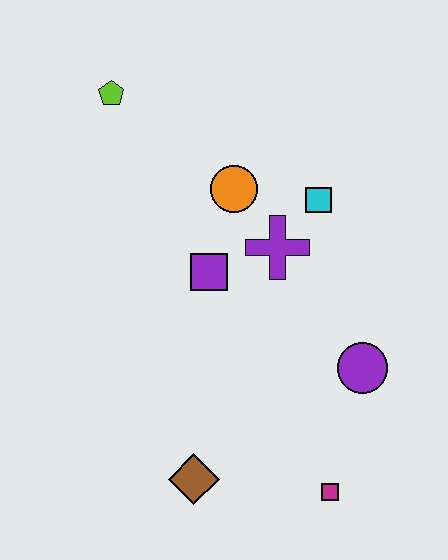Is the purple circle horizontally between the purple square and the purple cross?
No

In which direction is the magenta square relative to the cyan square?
The magenta square is below the cyan square.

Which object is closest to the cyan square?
The purple cross is closest to the cyan square.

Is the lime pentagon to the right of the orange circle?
No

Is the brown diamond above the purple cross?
No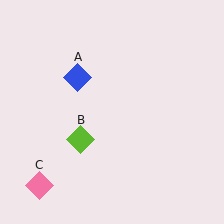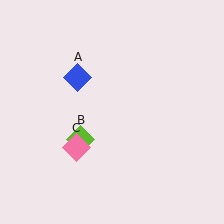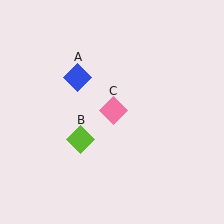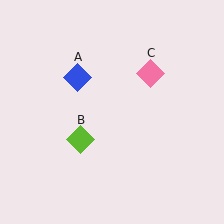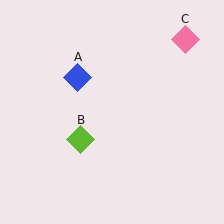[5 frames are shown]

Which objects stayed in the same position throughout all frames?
Blue diamond (object A) and lime diamond (object B) remained stationary.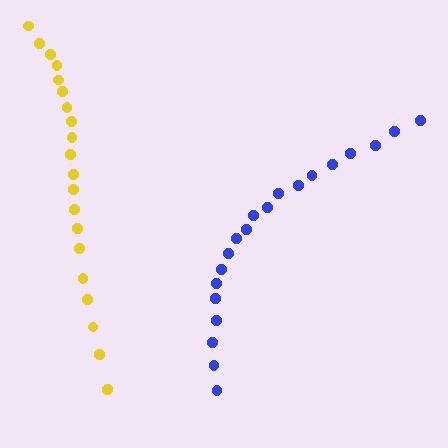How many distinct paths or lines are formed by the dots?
There are 2 distinct paths.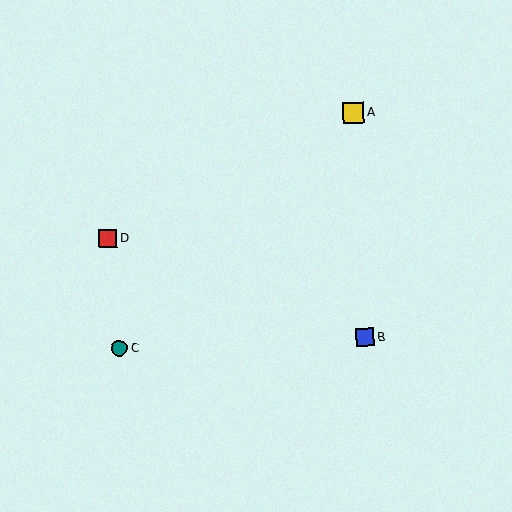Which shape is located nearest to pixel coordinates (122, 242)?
The red square (labeled D) at (108, 239) is nearest to that location.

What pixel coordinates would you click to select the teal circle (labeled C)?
Click at (119, 348) to select the teal circle C.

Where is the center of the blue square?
The center of the blue square is at (365, 337).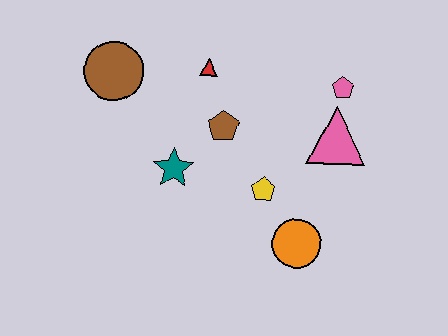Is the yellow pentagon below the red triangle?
Yes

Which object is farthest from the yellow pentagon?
The brown circle is farthest from the yellow pentagon.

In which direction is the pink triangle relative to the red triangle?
The pink triangle is to the right of the red triangle.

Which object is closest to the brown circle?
The red triangle is closest to the brown circle.